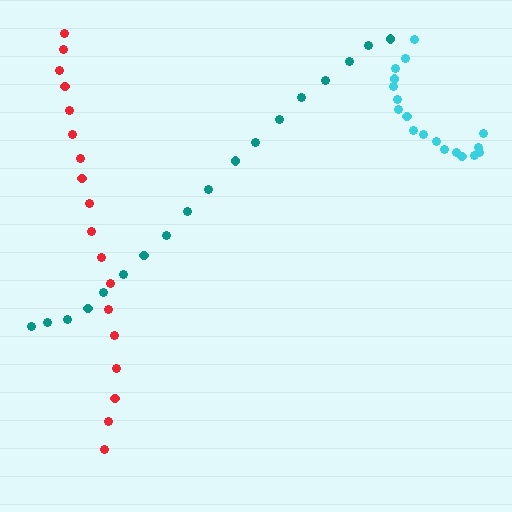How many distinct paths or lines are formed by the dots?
There are 3 distinct paths.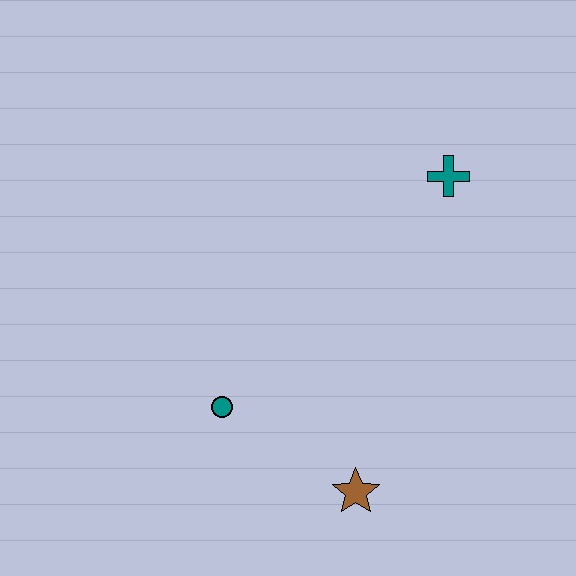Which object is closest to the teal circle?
The brown star is closest to the teal circle.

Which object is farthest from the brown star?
The teal cross is farthest from the brown star.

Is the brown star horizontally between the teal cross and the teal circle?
Yes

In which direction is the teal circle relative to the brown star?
The teal circle is to the left of the brown star.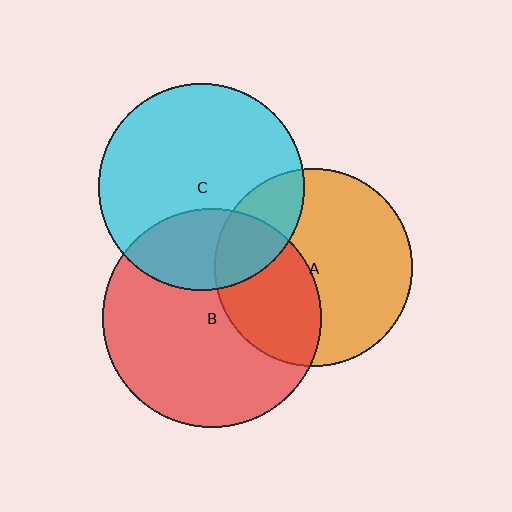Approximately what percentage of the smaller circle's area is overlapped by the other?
Approximately 20%.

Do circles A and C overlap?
Yes.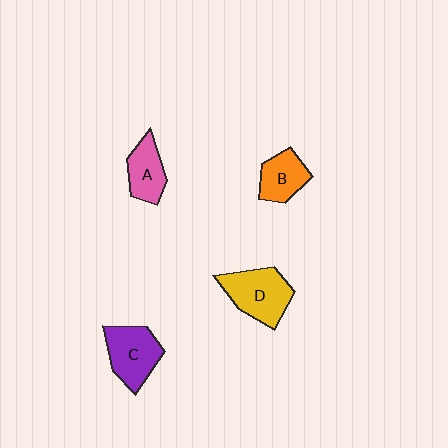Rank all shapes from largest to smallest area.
From largest to smallest: D (yellow), C (purple), A (pink), B (orange).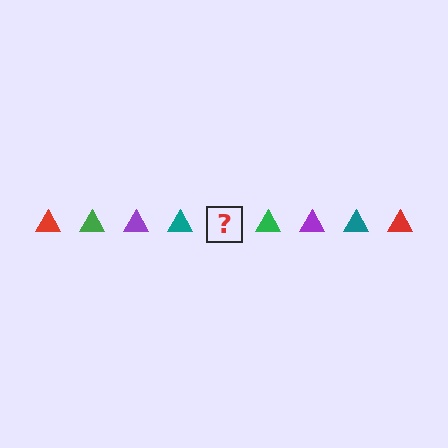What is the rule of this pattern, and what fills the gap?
The rule is that the pattern cycles through red, green, purple, teal triangles. The gap should be filled with a red triangle.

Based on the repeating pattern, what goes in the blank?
The blank should be a red triangle.